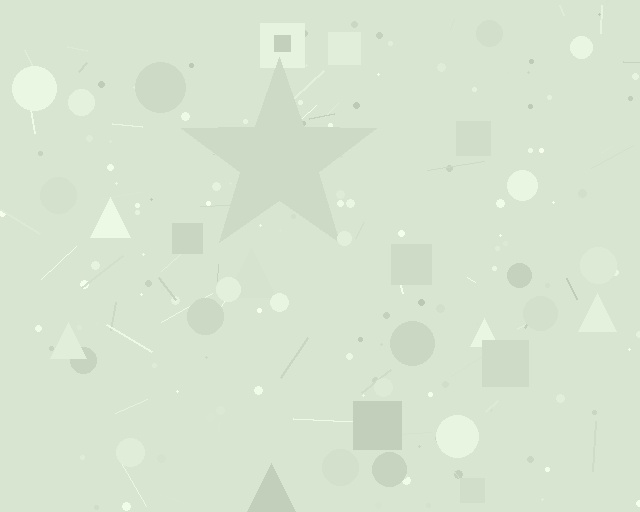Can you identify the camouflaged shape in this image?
The camouflaged shape is a star.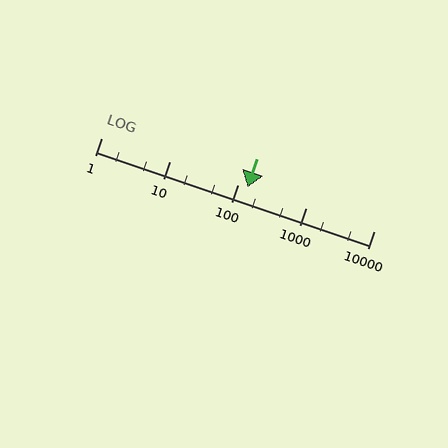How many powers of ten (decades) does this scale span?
The scale spans 4 decades, from 1 to 10000.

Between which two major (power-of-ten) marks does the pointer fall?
The pointer is between 100 and 1000.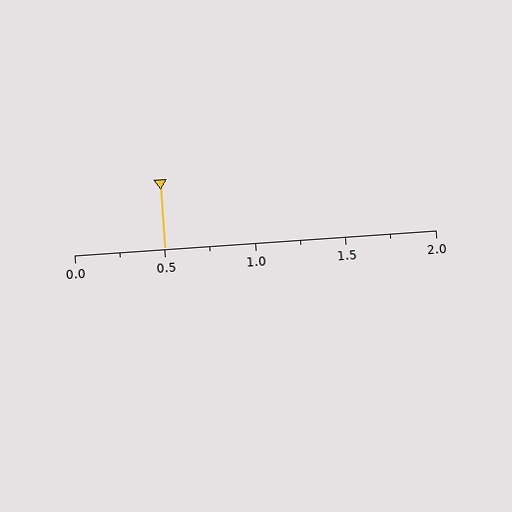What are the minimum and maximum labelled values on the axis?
The axis runs from 0.0 to 2.0.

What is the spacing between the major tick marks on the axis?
The major ticks are spaced 0.5 apart.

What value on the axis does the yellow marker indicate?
The marker indicates approximately 0.5.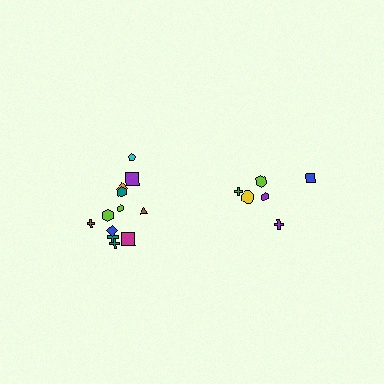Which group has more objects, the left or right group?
The left group.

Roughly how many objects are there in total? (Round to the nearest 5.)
Roughly 20 objects in total.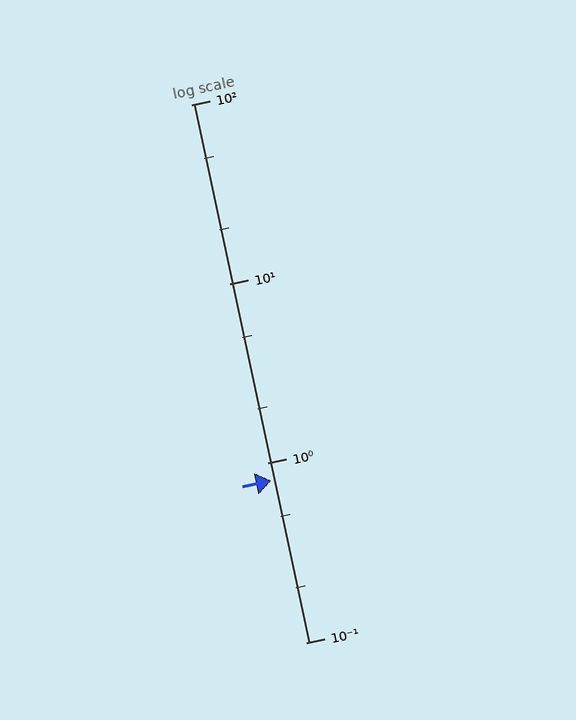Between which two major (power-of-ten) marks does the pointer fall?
The pointer is between 0.1 and 1.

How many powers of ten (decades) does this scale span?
The scale spans 3 decades, from 0.1 to 100.